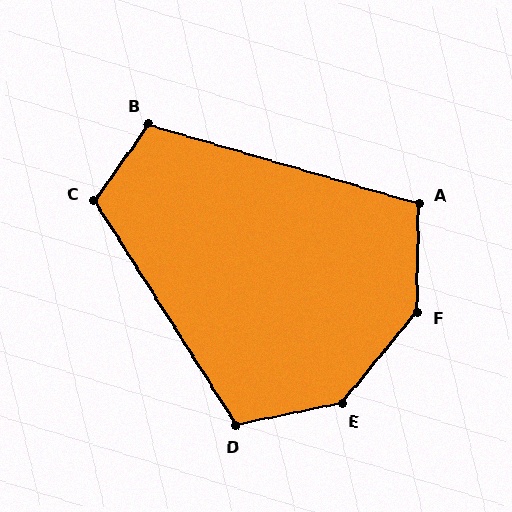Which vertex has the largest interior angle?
F, at approximately 141 degrees.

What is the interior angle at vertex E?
Approximately 141 degrees (obtuse).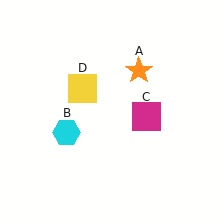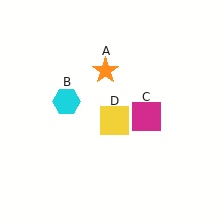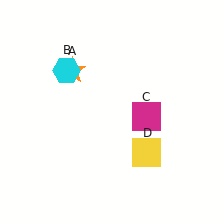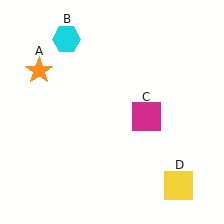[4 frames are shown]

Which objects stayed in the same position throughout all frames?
Magenta square (object C) remained stationary.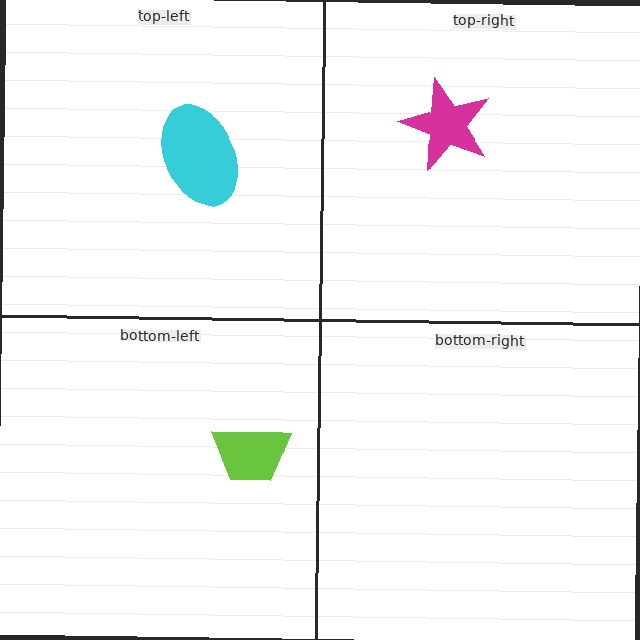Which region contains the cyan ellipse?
The top-left region.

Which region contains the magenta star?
The top-right region.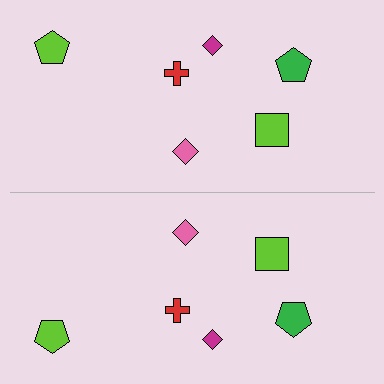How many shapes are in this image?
There are 12 shapes in this image.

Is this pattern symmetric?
Yes, this pattern has bilateral (reflection) symmetry.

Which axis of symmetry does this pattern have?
The pattern has a horizontal axis of symmetry running through the center of the image.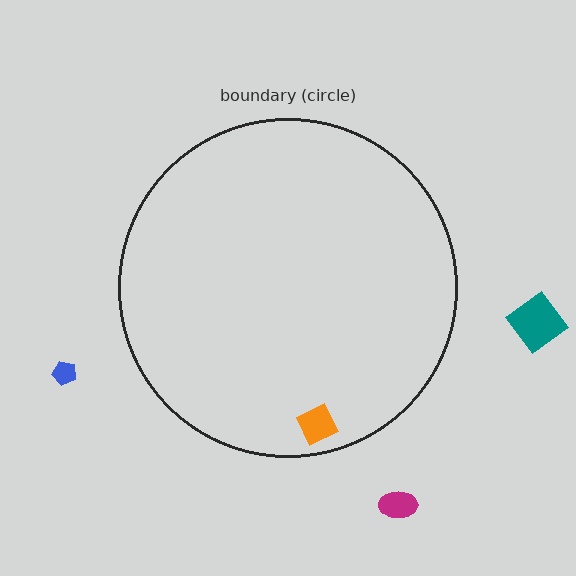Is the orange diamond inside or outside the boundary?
Inside.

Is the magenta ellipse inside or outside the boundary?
Outside.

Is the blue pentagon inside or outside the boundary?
Outside.